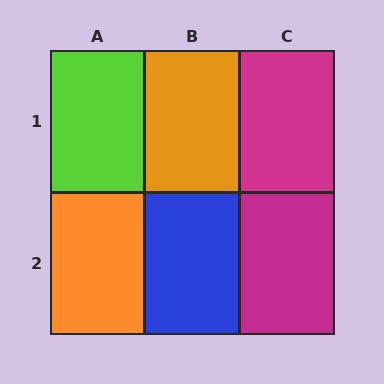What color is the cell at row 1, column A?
Lime.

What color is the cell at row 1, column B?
Orange.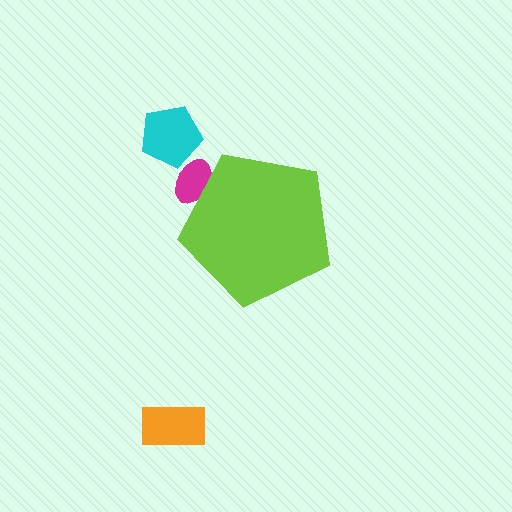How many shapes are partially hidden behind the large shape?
1 shape is partially hidden.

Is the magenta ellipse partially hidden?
Yes, the magenta ellipse is partially hidden behind the lime pentagon.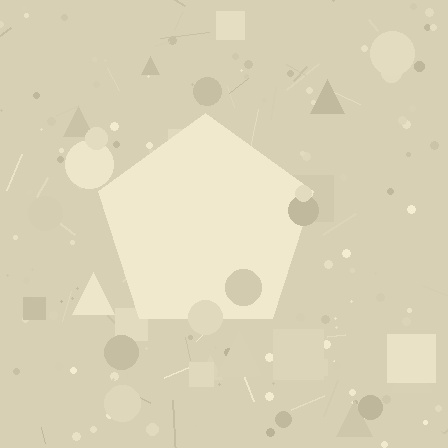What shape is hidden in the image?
A pentagon is hidden in the image.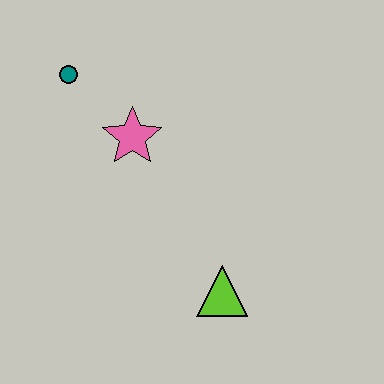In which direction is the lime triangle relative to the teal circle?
The lime triangle is below the teal circle.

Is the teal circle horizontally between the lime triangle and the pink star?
No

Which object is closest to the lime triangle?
The pink star is closest to the lime triangle.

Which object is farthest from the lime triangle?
The teal circle is farthest from the lime triangle.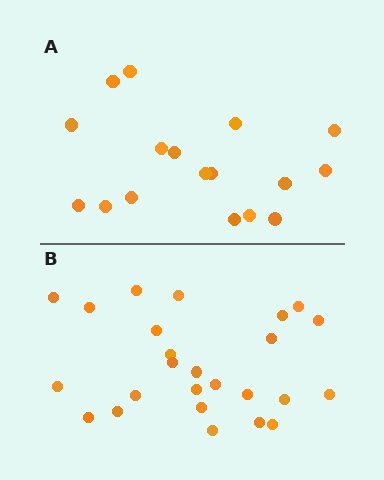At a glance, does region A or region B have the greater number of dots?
Region B (the bottom region) has more dots.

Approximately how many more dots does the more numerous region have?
Region B has roughly 8 or so more dots than region A.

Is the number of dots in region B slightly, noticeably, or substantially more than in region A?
Region B has substantially more. The ratio is roughly 1.5 to 1.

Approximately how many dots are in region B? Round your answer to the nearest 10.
About 20 dots. (The exact count is 25, which rounds to 20.)